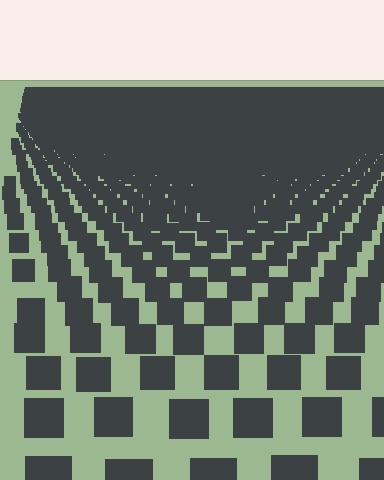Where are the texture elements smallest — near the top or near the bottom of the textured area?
Near the top.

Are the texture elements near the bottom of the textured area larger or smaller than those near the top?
Larger. Near the bottom, elements are closer to the viewer and appear at a bigger on-screen size.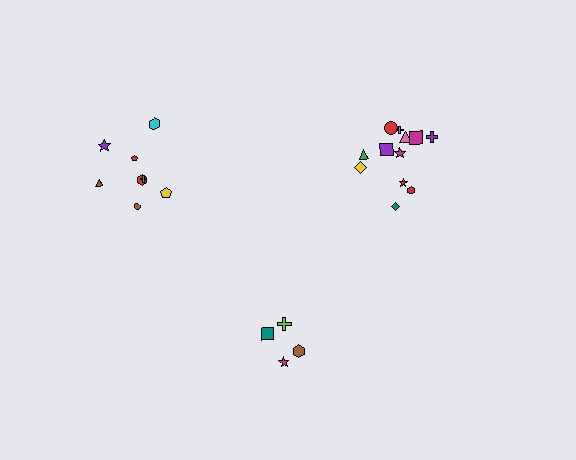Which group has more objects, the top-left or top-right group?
The top-right group.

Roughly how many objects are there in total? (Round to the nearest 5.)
Roughly 25 objects in total.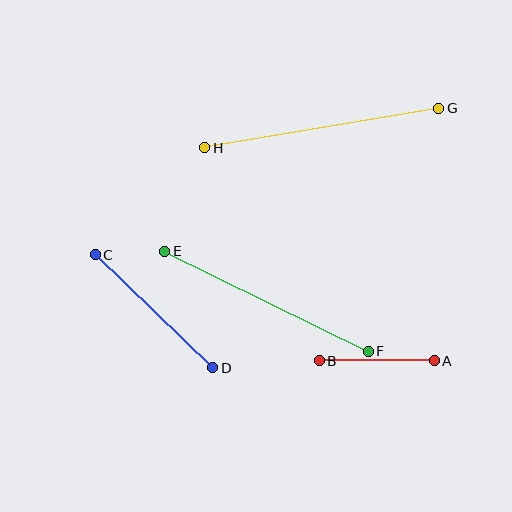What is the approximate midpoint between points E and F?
The midpoint is at approximately (267, 301) pixels.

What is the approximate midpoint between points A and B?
The midpoint is at approximately (377, 361) pixels.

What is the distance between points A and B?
The distance is approximately 115 pixels.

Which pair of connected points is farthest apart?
Points G and H are farthest apart.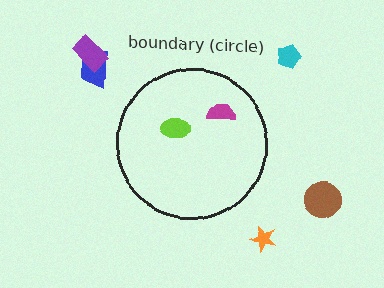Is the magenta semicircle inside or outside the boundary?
Inside.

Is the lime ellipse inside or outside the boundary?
Inside.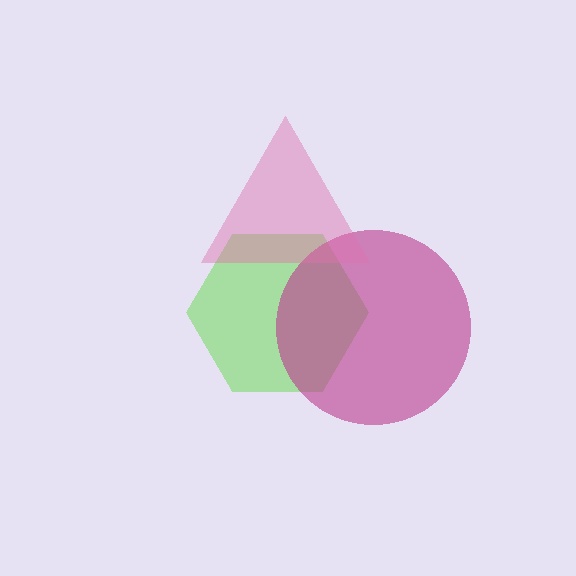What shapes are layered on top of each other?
The layered shapes are: a lime hexagon, a magenta circle, a pink triangle.